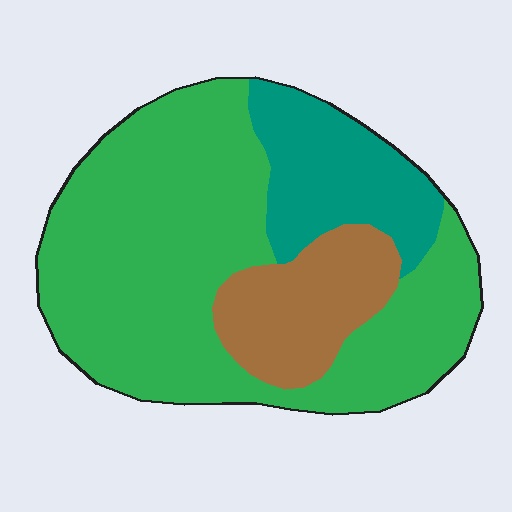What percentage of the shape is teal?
Teal covers about 20% of the shape.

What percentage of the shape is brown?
Brown takes up about one sixth (1/6) of the shape.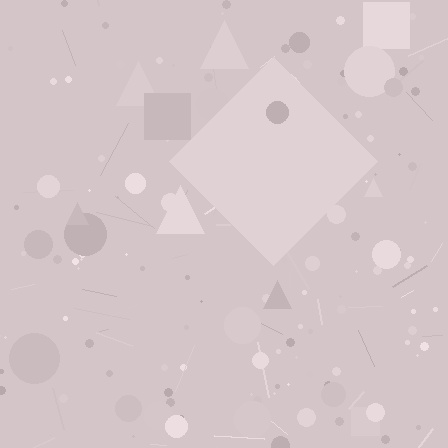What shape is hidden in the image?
A diamond is hidden in the image.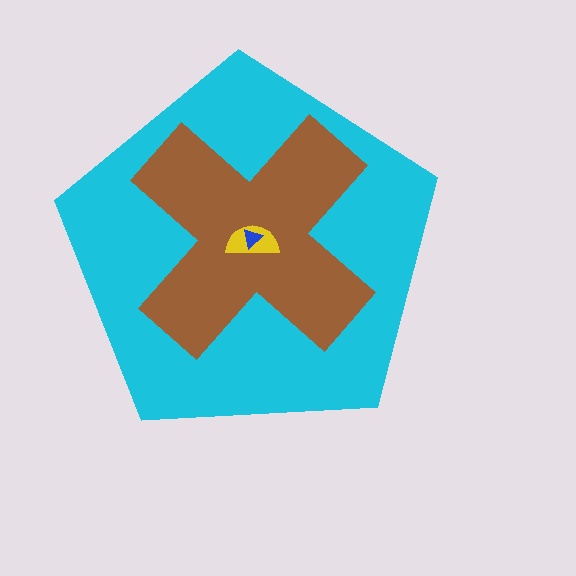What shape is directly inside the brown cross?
The yellow semicircle.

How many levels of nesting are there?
4.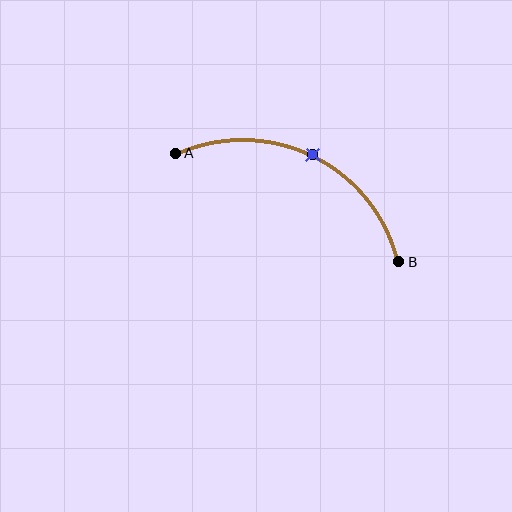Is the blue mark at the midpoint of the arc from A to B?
Yes. The blue mark lies on the arc at equal arc-length from both A and B — it is the arc midpoint.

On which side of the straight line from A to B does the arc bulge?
The arc bulges above the straight line connecting A and B.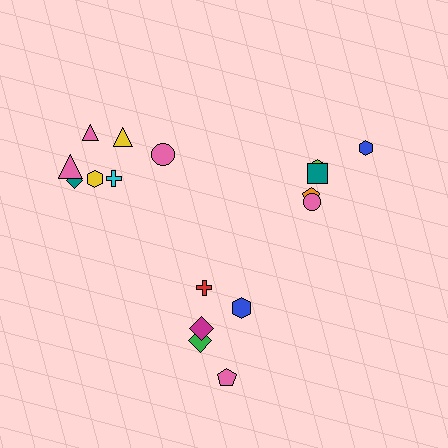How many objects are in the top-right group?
There are 5 objects.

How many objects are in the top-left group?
There are 7 objects.